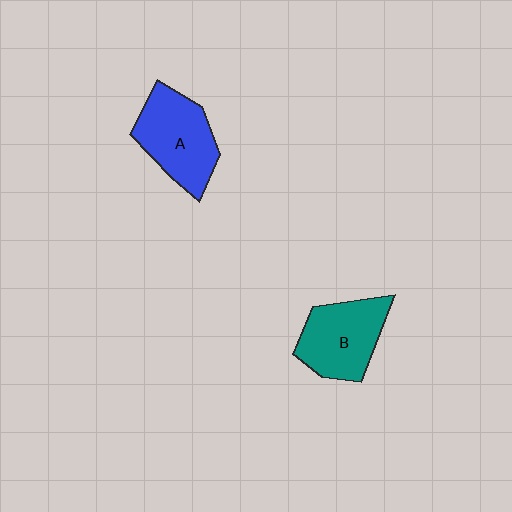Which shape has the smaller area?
Shape B (teal).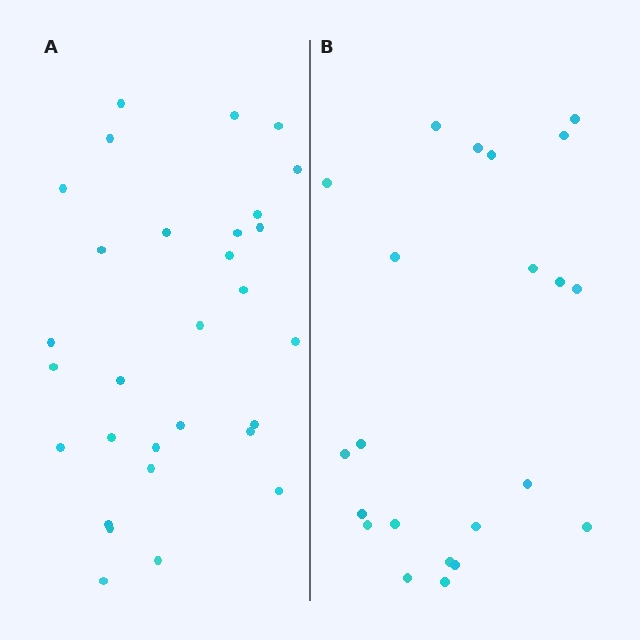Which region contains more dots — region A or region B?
Region A (the left region) has more dots.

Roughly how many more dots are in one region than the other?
Region A has roughly 8 or so more dots than region B.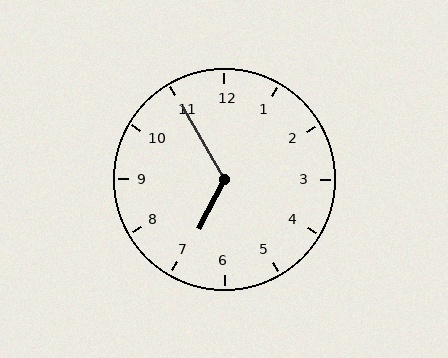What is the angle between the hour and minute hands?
Approximately 122 degrees.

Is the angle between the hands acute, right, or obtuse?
It is obtuse.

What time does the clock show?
6:55.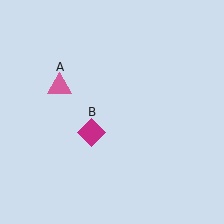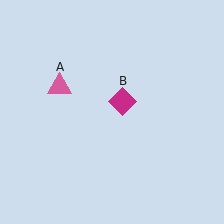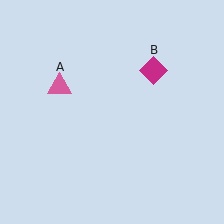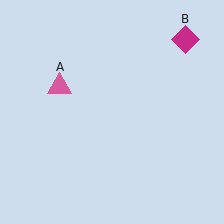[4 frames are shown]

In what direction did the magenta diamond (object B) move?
The magenta diamond (object B) moved up and to the right.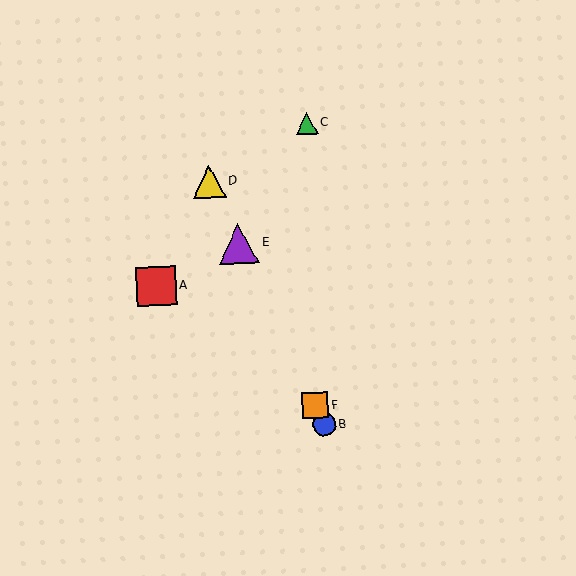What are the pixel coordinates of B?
Object B is at (324, 425).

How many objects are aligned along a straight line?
4 objects (B, D, E, F) are aligned along a straight line.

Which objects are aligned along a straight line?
Objects B, D, E, F are aligned along a straight line.